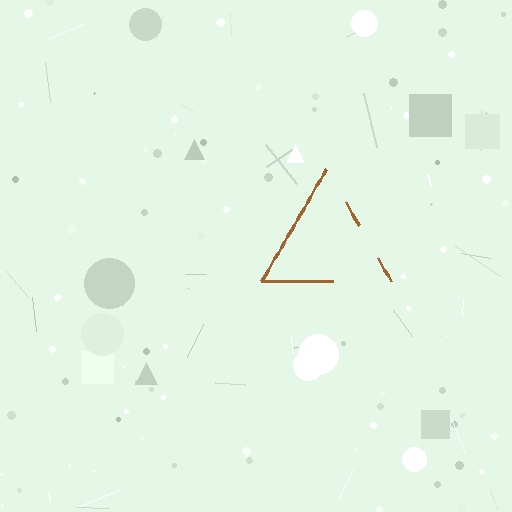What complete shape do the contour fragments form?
The contour fragments form a triangle.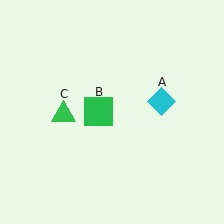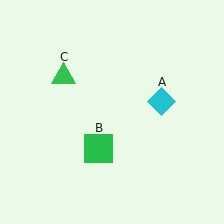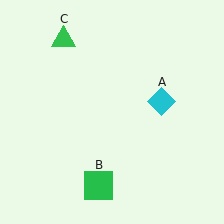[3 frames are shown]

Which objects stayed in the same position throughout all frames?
Cyan diamond (object A) remained stationary.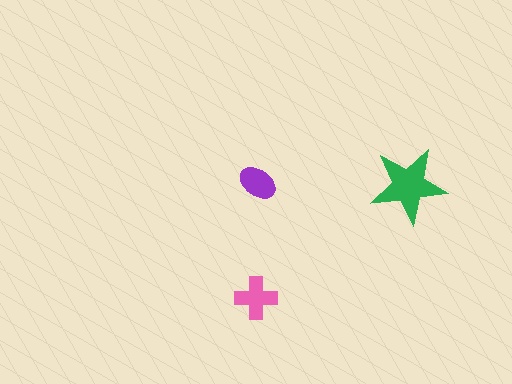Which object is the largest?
The green star.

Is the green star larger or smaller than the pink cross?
Larger.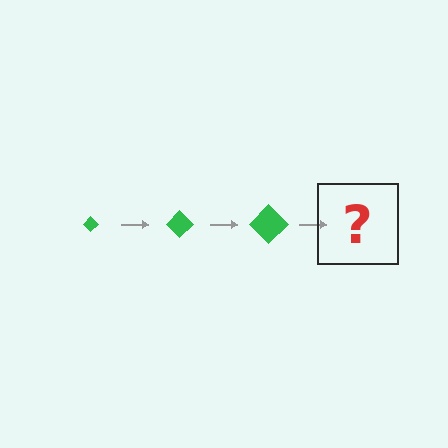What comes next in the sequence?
The next element should be a green diamond, larger than the previous one.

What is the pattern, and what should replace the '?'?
The pattern is that the diamond gets progressively larger each step. The '?' should be a green diamond, larger than the previous one.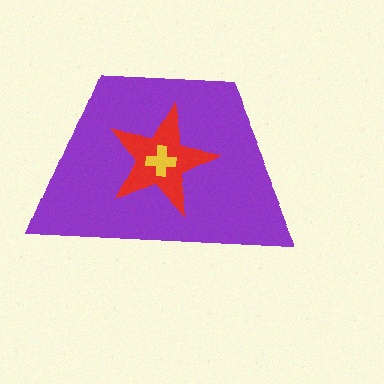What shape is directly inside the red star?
The yellow cross.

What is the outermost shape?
The purple trapezoid.